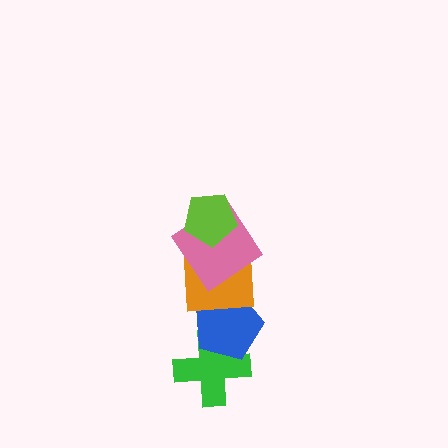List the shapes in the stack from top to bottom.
From top to bottom: the lime pentagon, the pink diamond, the orange square, the blue pentagon, the green cross.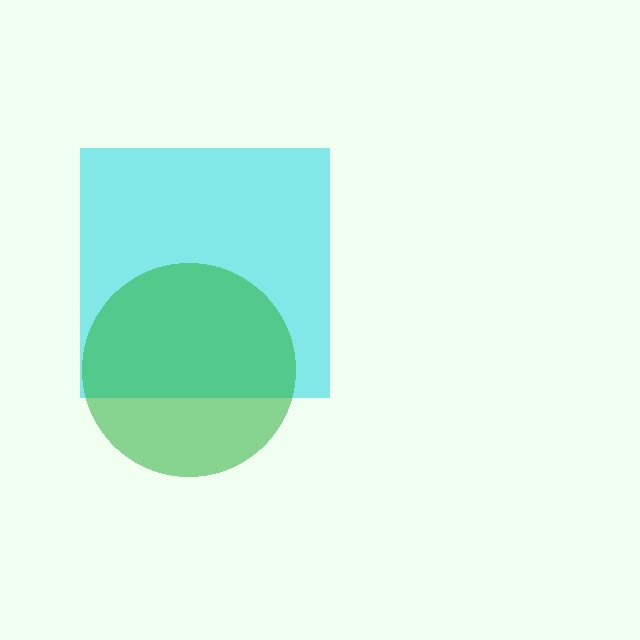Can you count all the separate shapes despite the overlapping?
Yes, there are 2 separate shapes.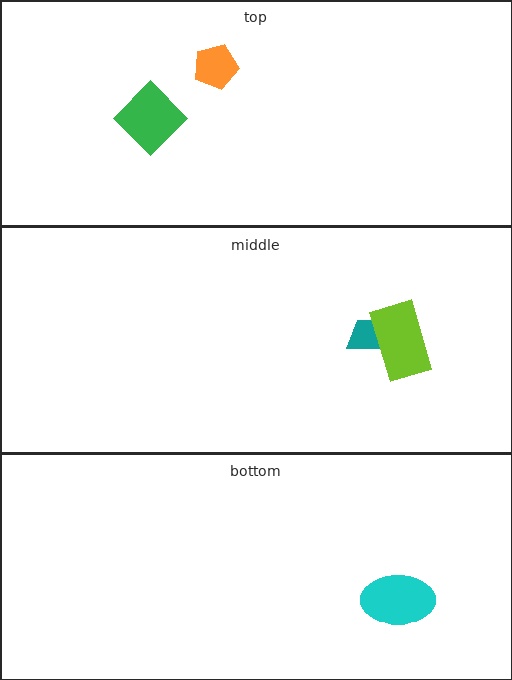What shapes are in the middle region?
The teal trapezoid, the lime rectangle.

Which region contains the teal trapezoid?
The middle region.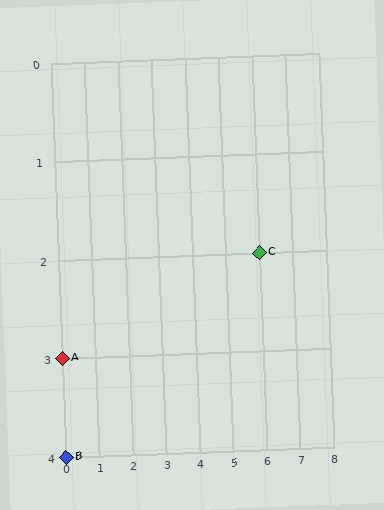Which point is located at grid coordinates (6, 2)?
Point C is at (6, 2).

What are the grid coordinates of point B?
Point B is at grid coordinates (0, 4).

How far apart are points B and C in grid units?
Points B and C are 6 columns and 2 rows apart (about 6.3 grid units diagonally).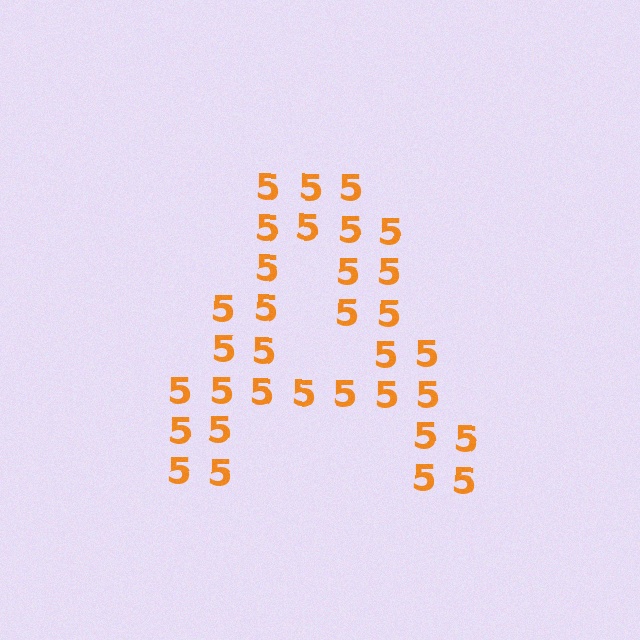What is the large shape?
The large shape is the letter A.